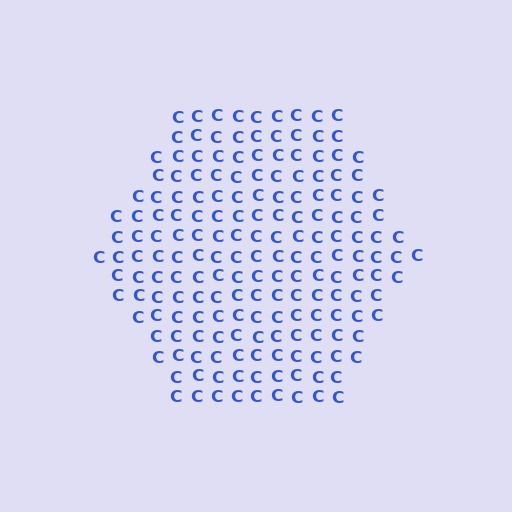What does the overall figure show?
The overall figure shows a hexagon.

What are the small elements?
The small elements are letter C's.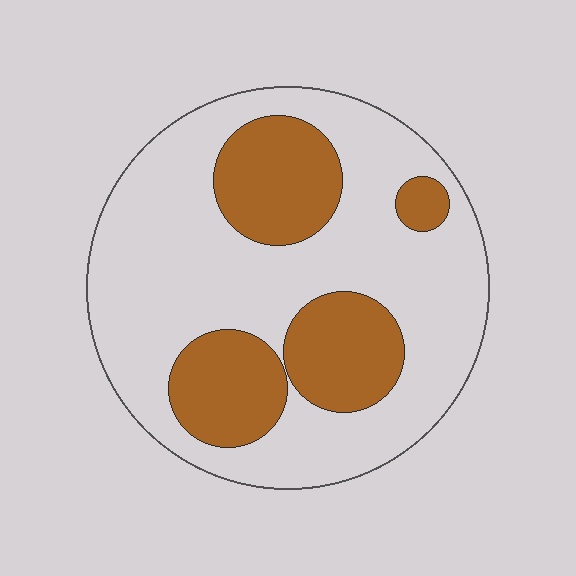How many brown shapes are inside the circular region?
4.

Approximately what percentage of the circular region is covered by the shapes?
Approximately 30%.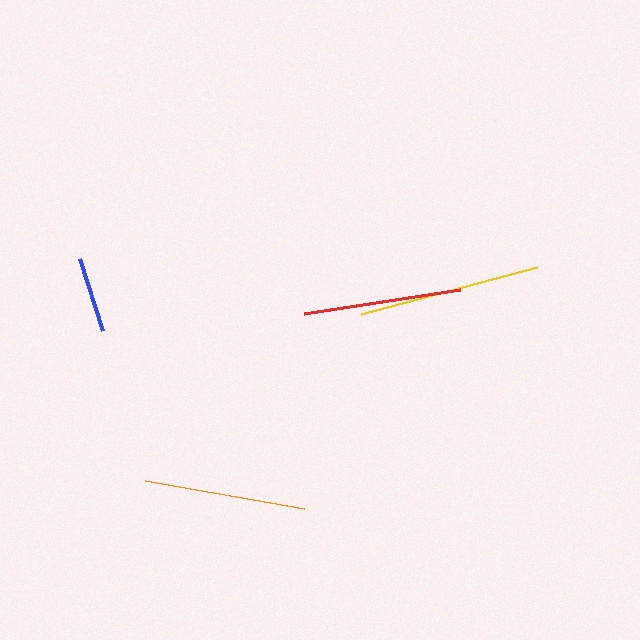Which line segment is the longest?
The yellow line is the longest at approximately 181 pixels.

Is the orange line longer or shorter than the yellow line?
The yellow line is longer than the orange line.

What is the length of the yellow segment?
The yellow segment is approximately 181 pixels long.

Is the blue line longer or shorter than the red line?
The red line is longer than the blue line.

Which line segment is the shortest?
The blue line is the shortest at approximately 76 pixels.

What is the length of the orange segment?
The orange segment is approximately 161 pixels long.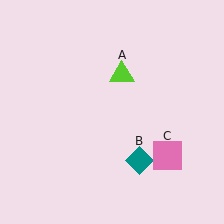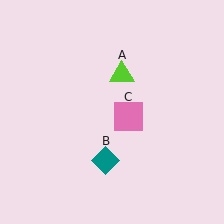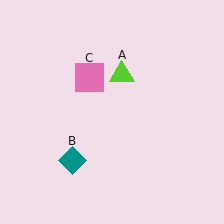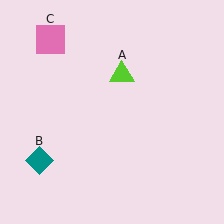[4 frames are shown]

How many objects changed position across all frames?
2 objects changed position: teal diamond (object B), pink square (object C).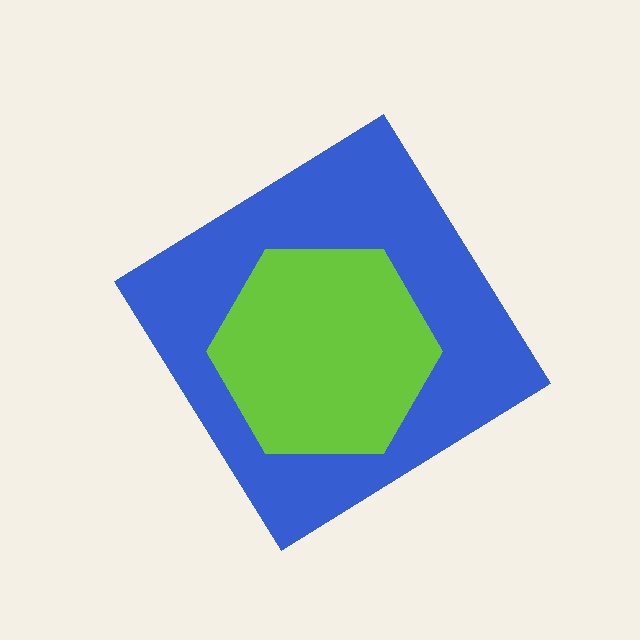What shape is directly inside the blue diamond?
The lime hexagon.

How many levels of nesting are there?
2.